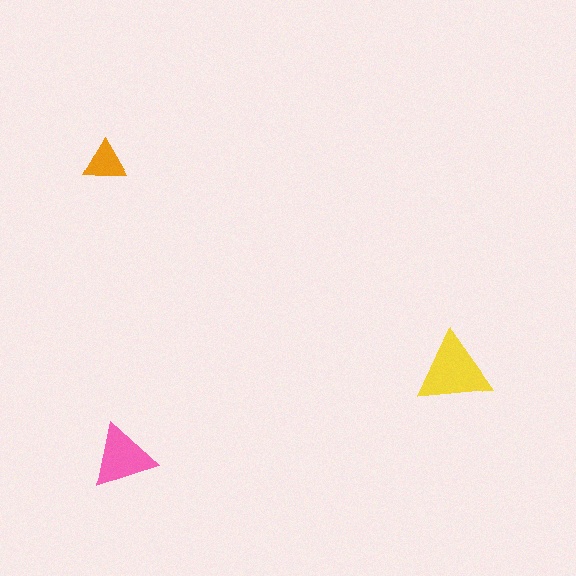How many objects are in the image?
There are 3 objects in the image.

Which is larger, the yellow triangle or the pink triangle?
The yellow one.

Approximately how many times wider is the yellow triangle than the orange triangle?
About 1.5 times wider.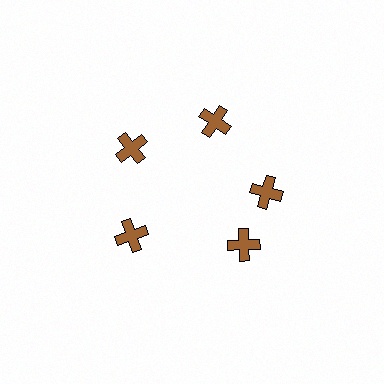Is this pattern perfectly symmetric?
No. The 5 brown crosses are arranged in a ring, but one element near the 5 o'clock position is rotated out of alignment along the ring, breaking the 5-fold rotational symmetry.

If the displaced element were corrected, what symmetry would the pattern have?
It would have 5-fold rotational symmetry — the pattern would map onto itself every 72 degrees.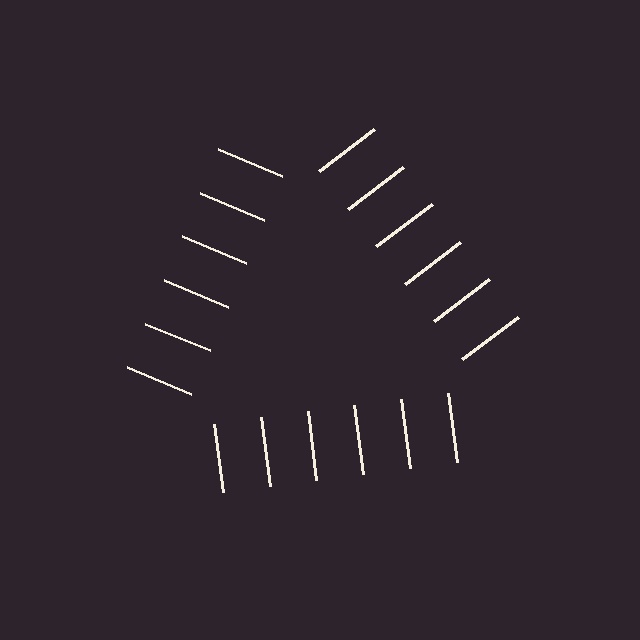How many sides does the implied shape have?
3 sides — the line-ends trace a triangle.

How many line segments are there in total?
18 — 6 along each of the 3 edges.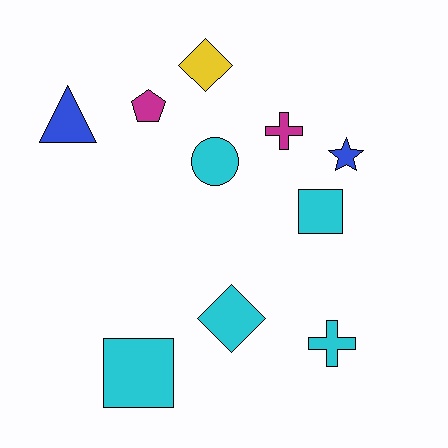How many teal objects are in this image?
There are no teal objects.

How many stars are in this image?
There is 1 star.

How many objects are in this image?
There are 10 objects.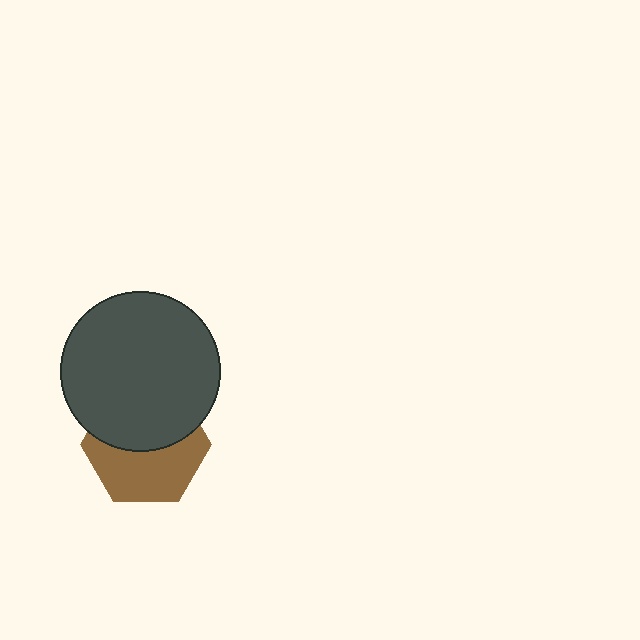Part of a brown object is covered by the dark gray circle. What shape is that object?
It is a hexagon.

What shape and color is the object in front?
The object in front is a dark gray circle.